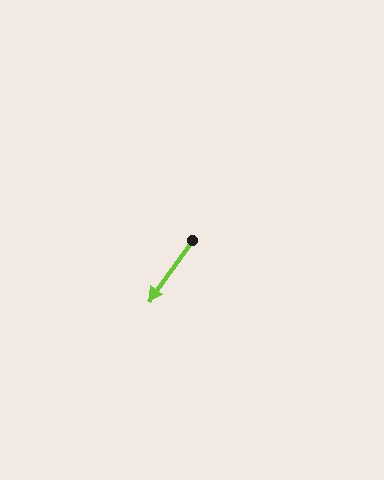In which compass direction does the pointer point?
Southwest.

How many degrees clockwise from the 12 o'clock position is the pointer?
Approximately 215 degrees.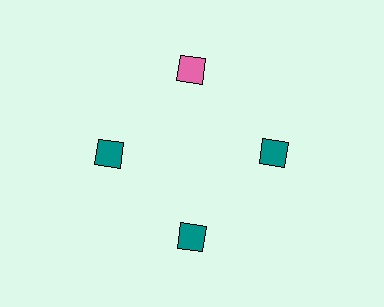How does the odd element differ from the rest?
It has a different color: pink instead of teal.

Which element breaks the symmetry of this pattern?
The pink diamond at roughly the 12 o'clock position breaks the symmetry. All other shapes are teal diamonds.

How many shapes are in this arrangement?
There are 4 shapes arranged in a ring pattern.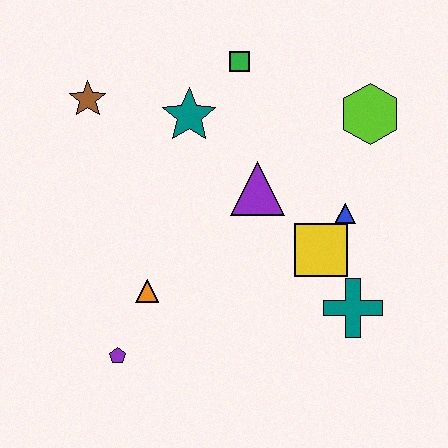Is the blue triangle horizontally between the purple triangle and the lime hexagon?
Yes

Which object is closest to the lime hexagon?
The blue triangle is closest to the lime hexagon.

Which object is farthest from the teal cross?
The brown star is farthest from the teal cross.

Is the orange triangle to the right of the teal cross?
No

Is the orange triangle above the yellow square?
No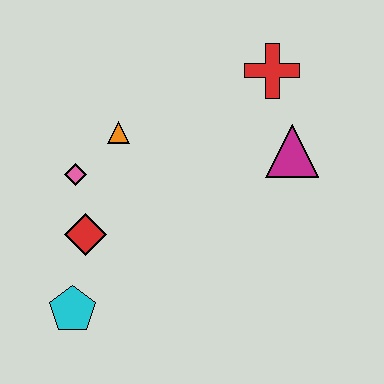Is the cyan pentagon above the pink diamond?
No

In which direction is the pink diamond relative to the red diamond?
The pink diamond is above the red diamond.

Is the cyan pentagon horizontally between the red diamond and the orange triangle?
No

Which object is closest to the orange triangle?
The pink diamond is closest to the orange triangle.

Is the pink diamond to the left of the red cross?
Yes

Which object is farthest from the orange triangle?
The cyan pentagon is farthest from the orange triangle.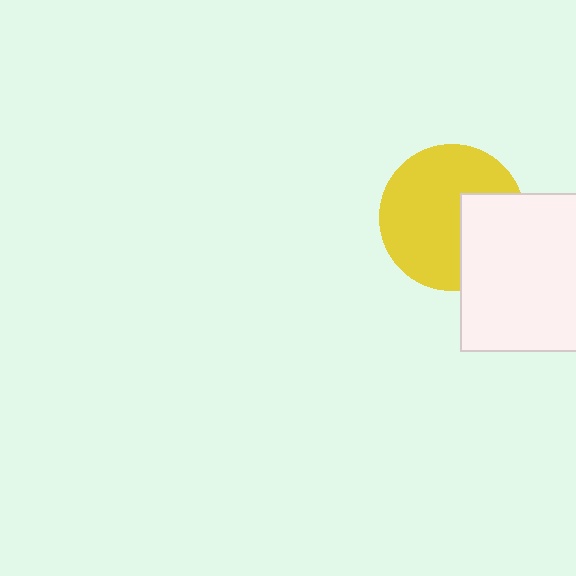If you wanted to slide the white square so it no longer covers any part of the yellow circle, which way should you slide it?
Slide it right — that is the most direct way to separate the two shapes.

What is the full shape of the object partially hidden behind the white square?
The partially hidden object is a yellow circle.